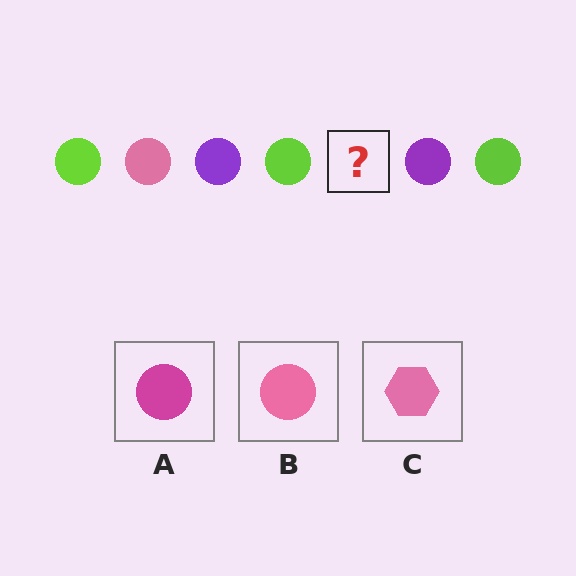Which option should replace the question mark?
Option B.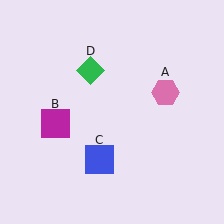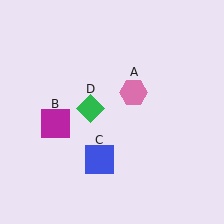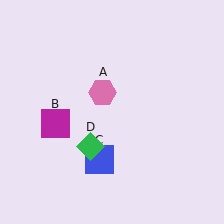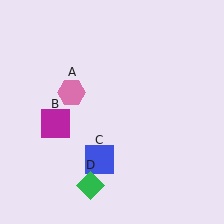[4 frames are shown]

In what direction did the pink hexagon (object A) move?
The pink hexagon (object A) moved left.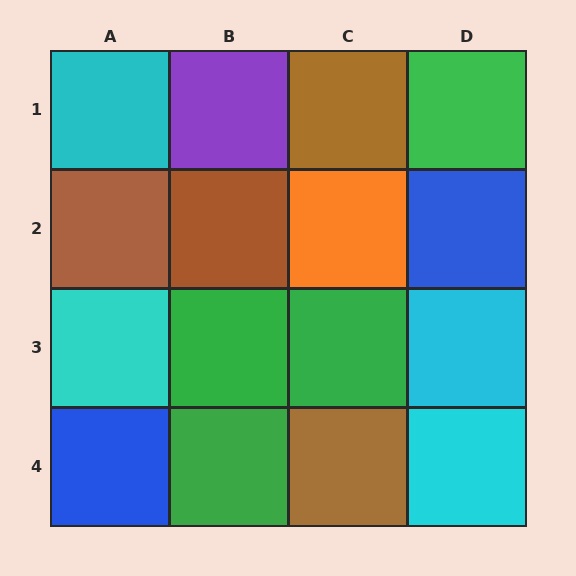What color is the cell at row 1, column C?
Brown.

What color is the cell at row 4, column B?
Green.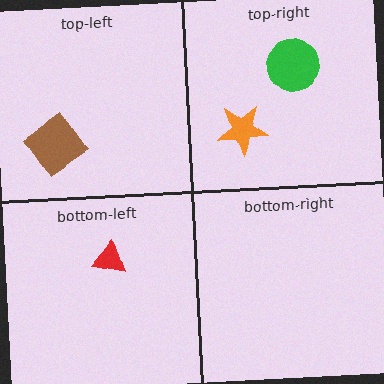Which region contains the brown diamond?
The top-left region.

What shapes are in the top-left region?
The brown diamond.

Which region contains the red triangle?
The bottom-left region.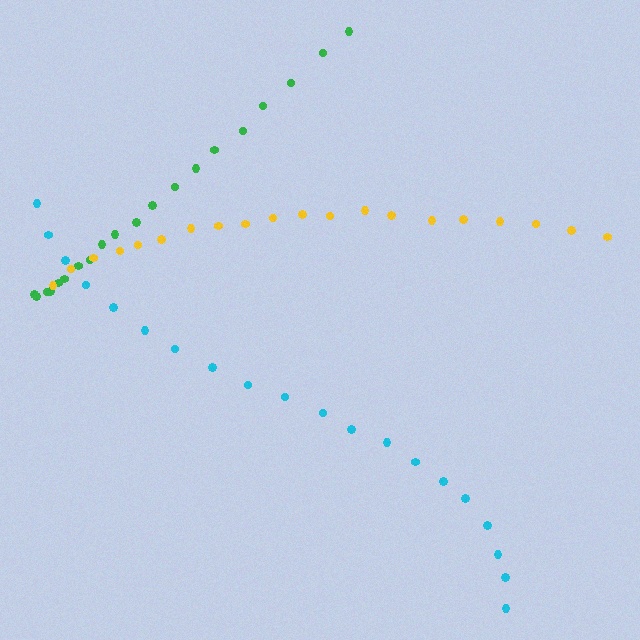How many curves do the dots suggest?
There are 3 distinct paths.